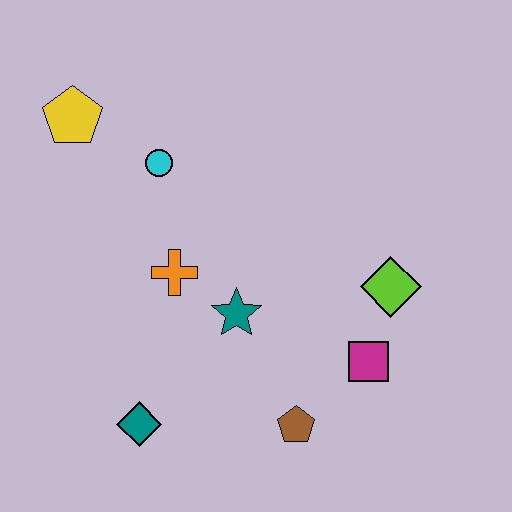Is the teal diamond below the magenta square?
Yes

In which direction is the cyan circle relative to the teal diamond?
The cyan circle is above the teal diamond.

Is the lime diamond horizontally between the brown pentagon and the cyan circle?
No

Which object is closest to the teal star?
The orange cross is closest to the teal star.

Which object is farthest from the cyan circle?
The brown pentagon is farthest from the cyan circle.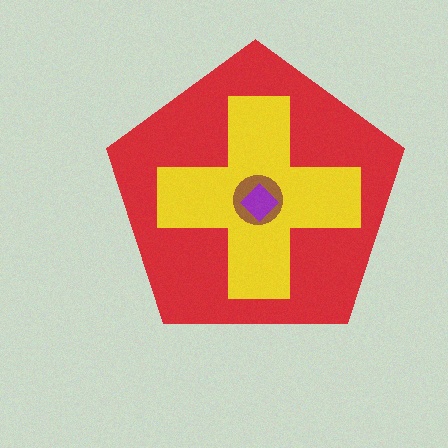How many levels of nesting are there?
4.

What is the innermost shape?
The purple diamond.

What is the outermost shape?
The red pentagon.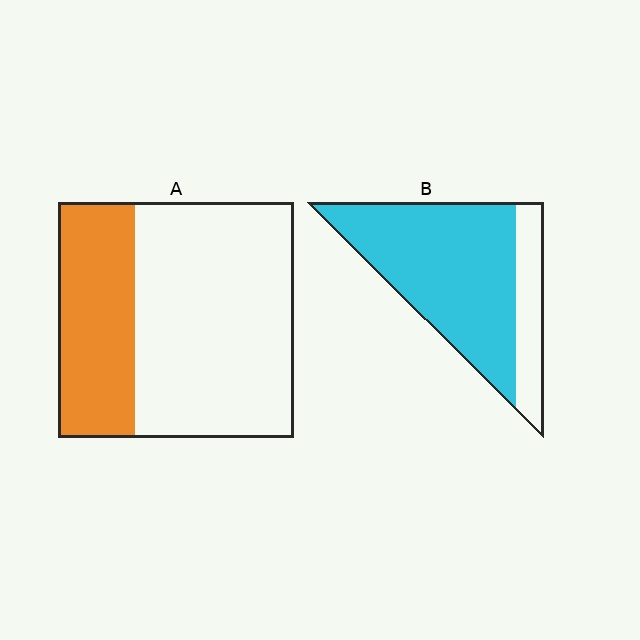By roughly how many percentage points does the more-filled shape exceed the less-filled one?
By roughly 45 percentage points (B over A).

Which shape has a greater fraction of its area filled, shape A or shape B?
Shape B.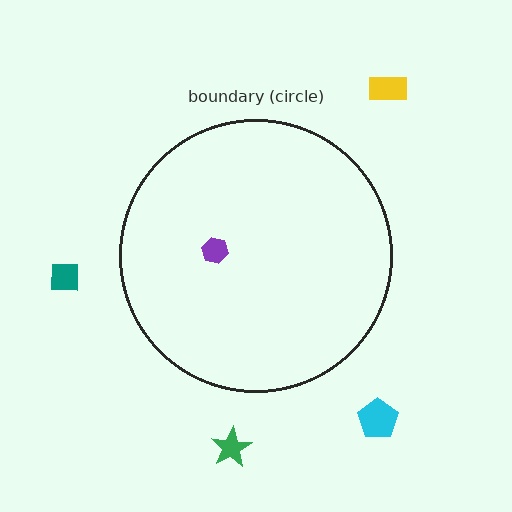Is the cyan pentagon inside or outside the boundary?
Outside.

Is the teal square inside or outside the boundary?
Outside.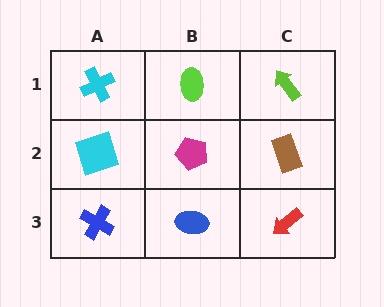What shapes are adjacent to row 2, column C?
A lime arrow (row 1, column C), a red arrow (row 3, column C), a magenta pentagon (row 2, column B).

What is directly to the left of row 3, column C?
A blue ellipse.